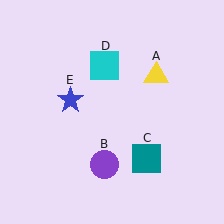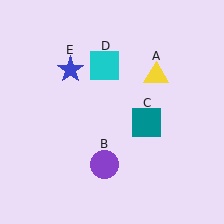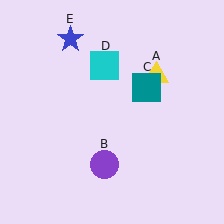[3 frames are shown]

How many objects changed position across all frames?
2 objects changed position: teal square (object C), blue star (object E).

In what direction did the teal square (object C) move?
The teal square (object C) moved up.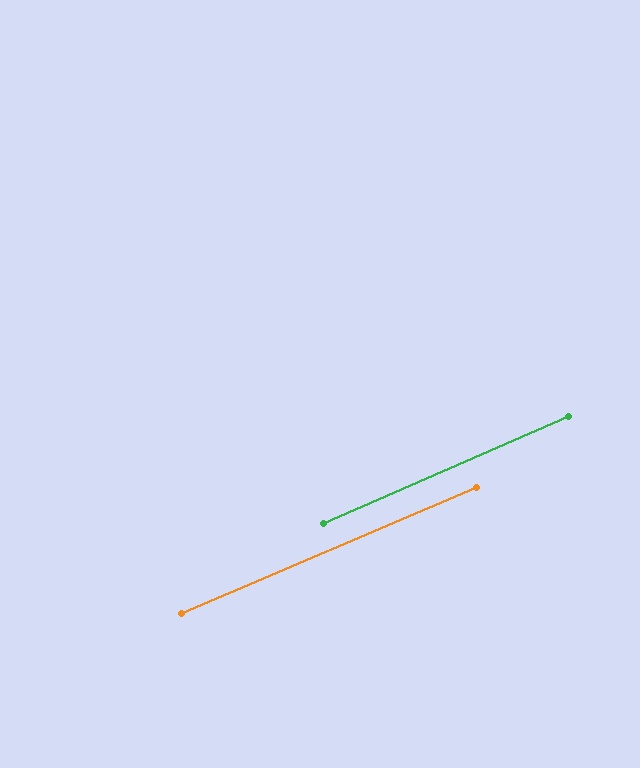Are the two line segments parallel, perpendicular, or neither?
Parallel — their directions differ by only 0.4°.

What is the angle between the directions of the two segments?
Approximately 0 degrees.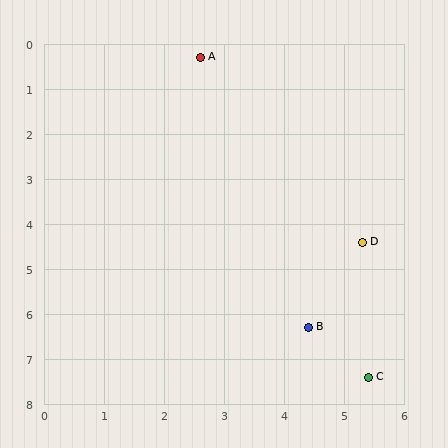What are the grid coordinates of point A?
Point A is at approximately (2.6, 0.3).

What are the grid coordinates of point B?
Point B is at approximately (4.4, 6.3).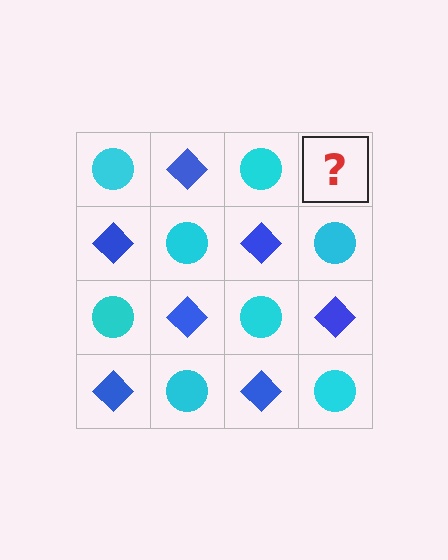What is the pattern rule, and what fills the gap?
The rule is that it alternates cyan circle and blue diamond in a checkerboard pattern. The gap should be filled with a blue diamond.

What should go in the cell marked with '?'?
The missing cell should contain a blue diamond.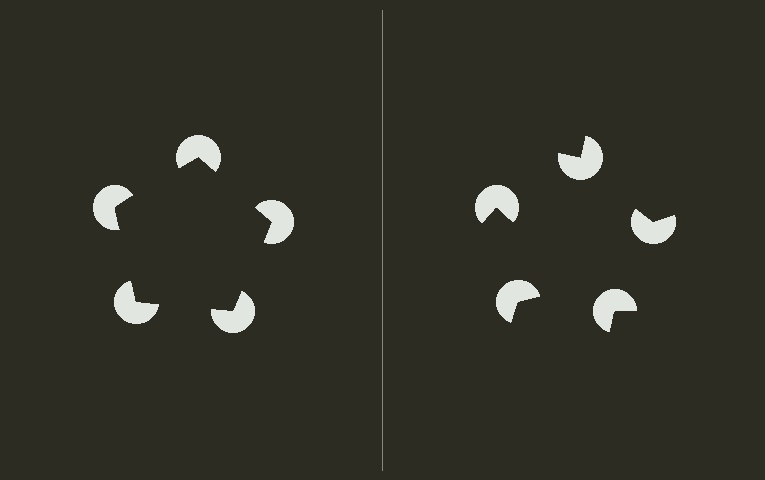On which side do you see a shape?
An illusory pentagon appears on the left side. On the right side the wedge cuts are rotated, so no coherent shape forms.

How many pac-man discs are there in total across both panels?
10 — 5 on each side.